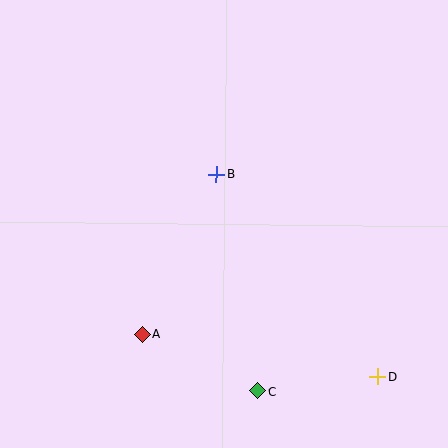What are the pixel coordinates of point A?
Point A is at (142, 334).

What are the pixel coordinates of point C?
Point C is at (258, 391).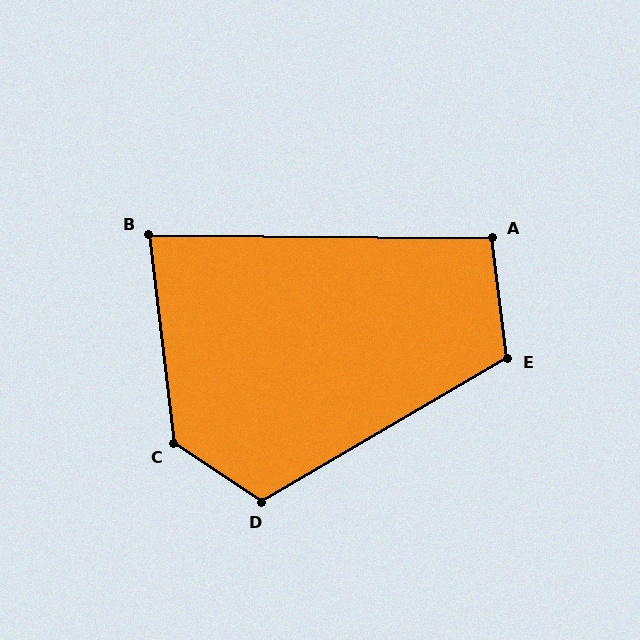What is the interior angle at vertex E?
Approximately 113 degrees (obtuse).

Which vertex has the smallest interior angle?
B, at approximately 83 degrees.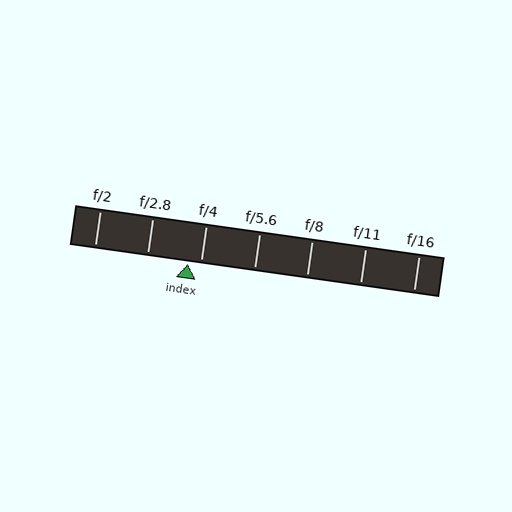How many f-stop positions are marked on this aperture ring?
There are 7 f-stop positions marked.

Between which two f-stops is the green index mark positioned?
The index mark is between f/2.8 and f/4.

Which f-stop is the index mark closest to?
The index mark is closest to f/4.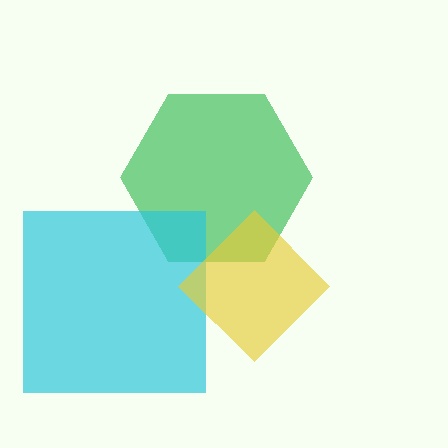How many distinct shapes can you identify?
There are 3 distinct shapes: a green hexagon, a cyan square, a yellow diamond.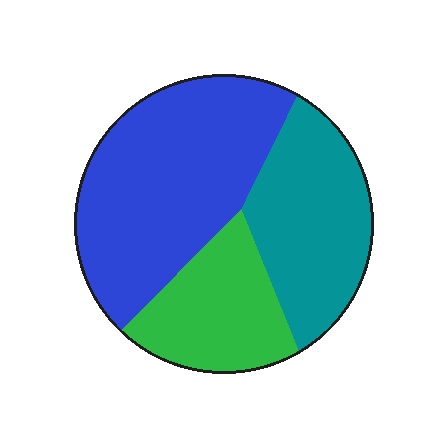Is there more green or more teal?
Teal.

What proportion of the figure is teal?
Teal takes up about one third (1/3) of the figure.